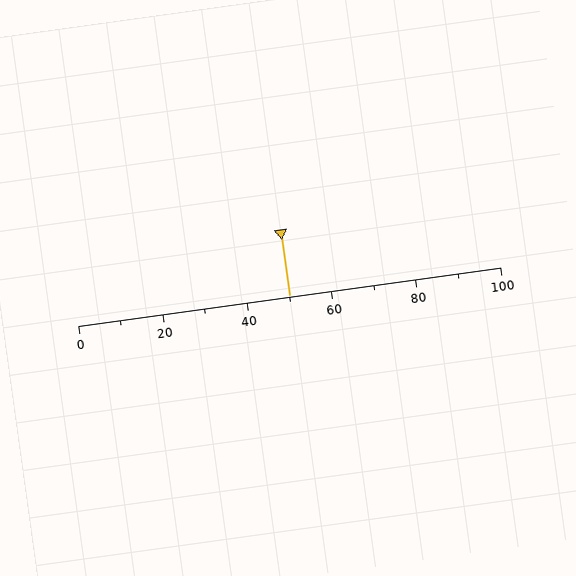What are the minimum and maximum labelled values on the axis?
The axis runs from 0 to 100.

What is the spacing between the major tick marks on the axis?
The major ticks are spaced 20 apart.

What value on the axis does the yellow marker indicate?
The marker indicates approximately 50.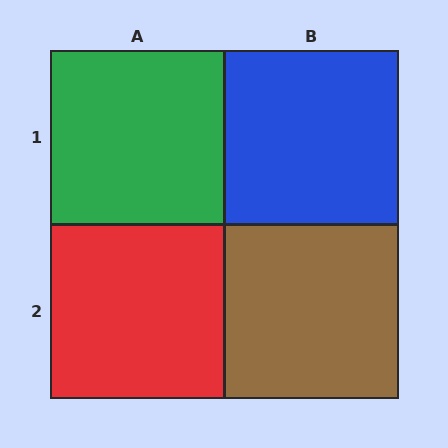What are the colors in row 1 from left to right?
Green, blue.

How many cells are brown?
1 cell is brown.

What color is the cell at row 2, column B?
Brown.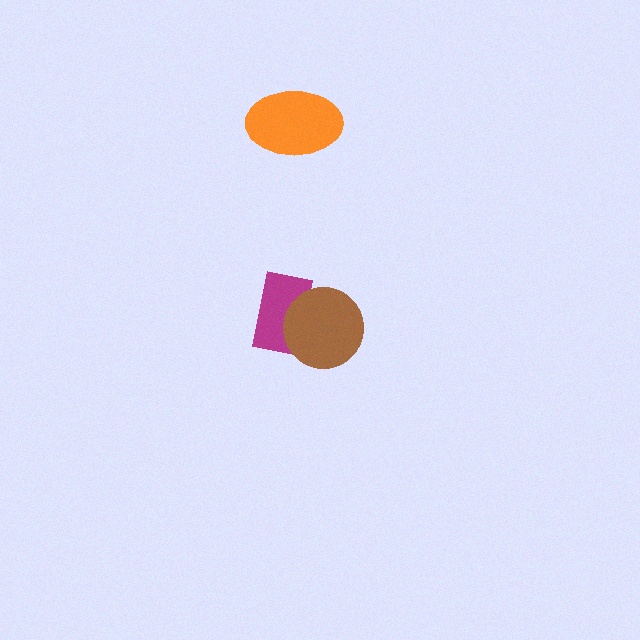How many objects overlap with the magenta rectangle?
1 object overlaps with the magenta rectangle.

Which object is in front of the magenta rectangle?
The brown circle is in front of the magenta rectangle.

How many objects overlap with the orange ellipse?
0 objects overlap with the orange ellipse.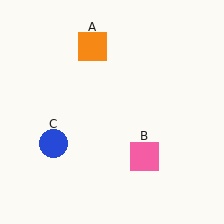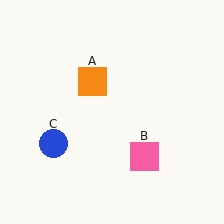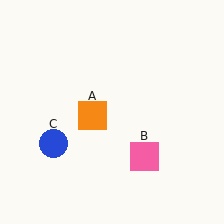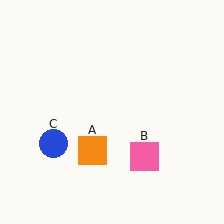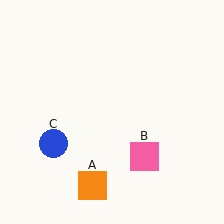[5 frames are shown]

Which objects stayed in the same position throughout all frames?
Pink square (object B) and blue circle (object C) remained stationary.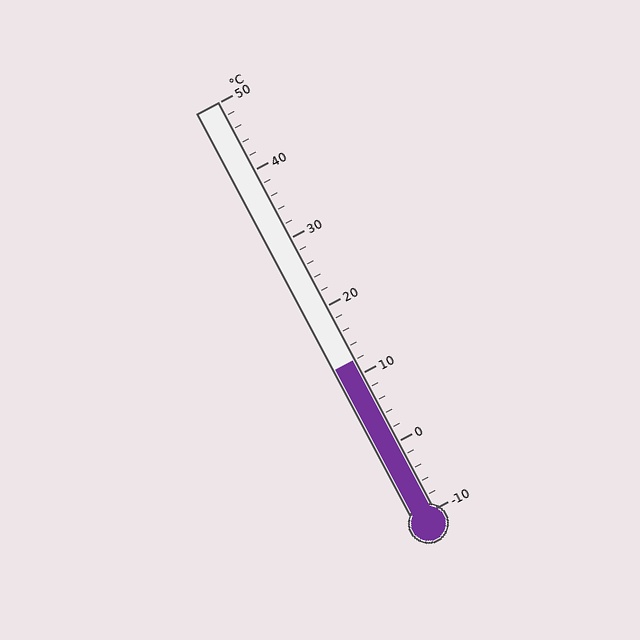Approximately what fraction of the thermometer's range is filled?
The thermometer is filled to approximately 35% of its range.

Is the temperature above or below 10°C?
The temperature is above 10°C.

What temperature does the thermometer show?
The thermometer shows approximately 12°C.